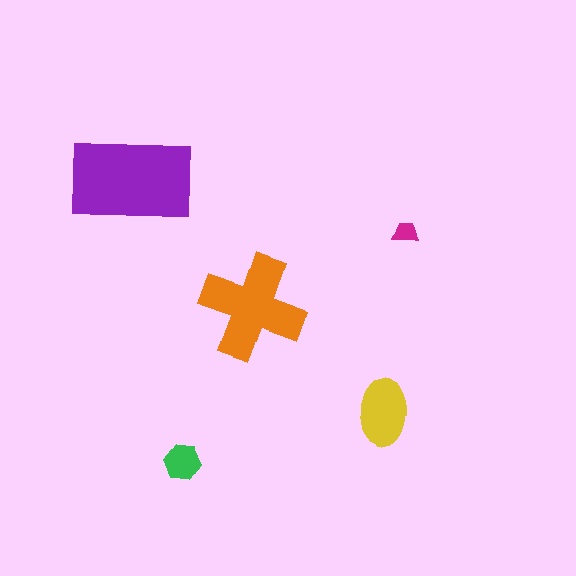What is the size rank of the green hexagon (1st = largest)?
4th.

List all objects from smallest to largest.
The magenta trapezoid, the green hexagon, the yellow ellipse, the orange cross, the purple rectangle.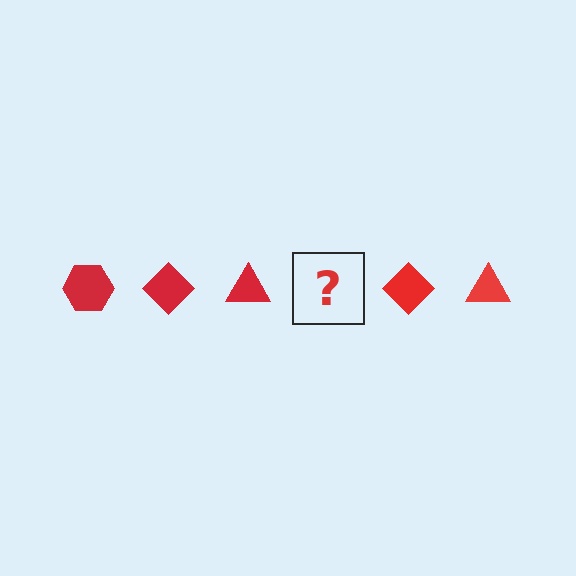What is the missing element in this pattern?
The missing element is a red hexagon.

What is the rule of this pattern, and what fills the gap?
The rule is that the pattern cycles through hexagon, diamond, triangle shapes in red. The gap should be filled with a red hexagon.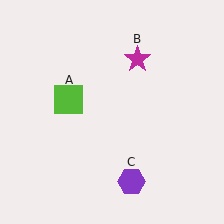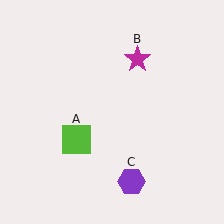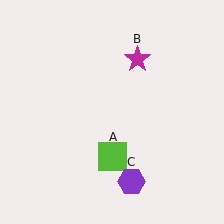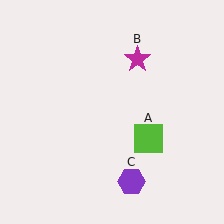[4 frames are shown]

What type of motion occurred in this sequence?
The lime square (object A) rotated counterclockwise around the center of the scene.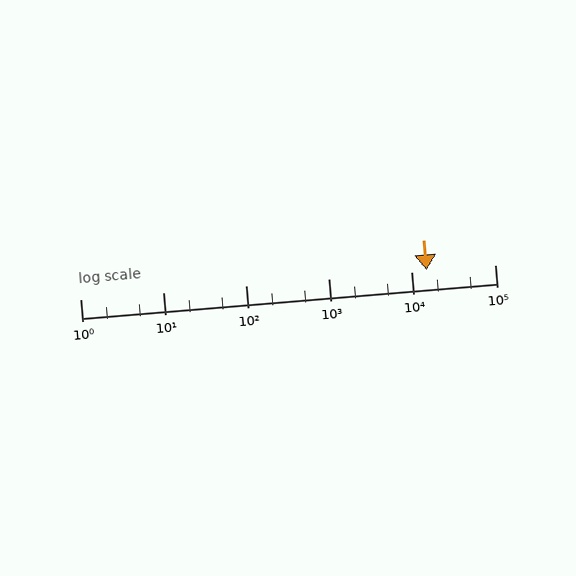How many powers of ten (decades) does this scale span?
The scale spans 5 decades, from 1 to 100000.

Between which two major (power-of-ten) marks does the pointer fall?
The pointer is between 10000 and 100000.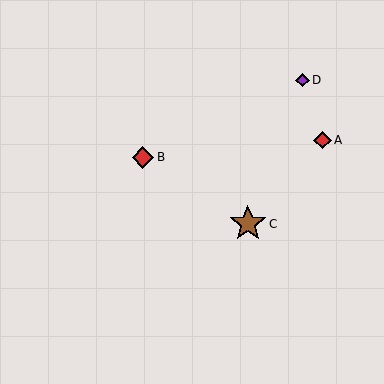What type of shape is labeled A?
Shape A is a red diamond.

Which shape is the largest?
The brown star (labeled C) is the largest.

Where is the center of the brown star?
The center of the brown star is at (248, 224).